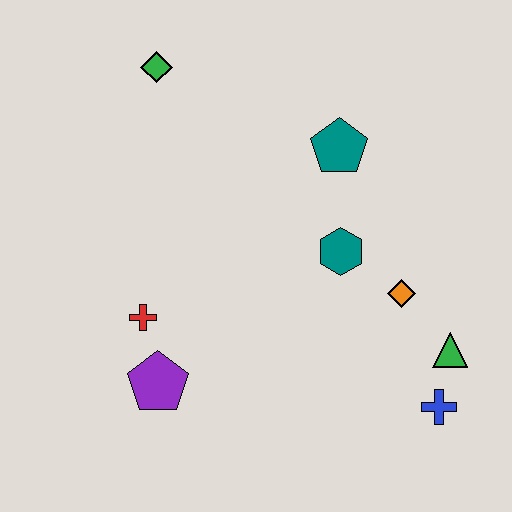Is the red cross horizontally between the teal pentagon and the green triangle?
No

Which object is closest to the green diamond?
The teal pentagon is closest to the green diamond.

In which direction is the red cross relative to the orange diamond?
The red cross is to the left of the orange diamond.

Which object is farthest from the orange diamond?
The green diamond is farthest from the orange diamond.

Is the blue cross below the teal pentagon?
Yes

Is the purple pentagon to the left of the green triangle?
Yes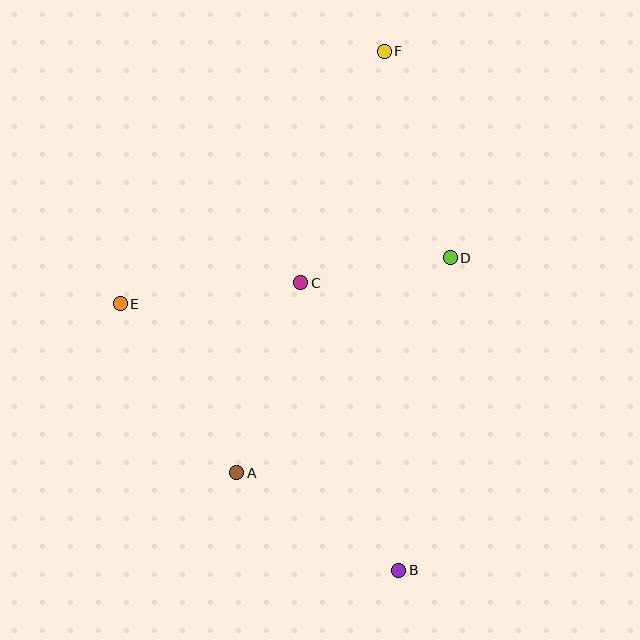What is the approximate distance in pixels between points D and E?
The distance between D and E is approximately 333 pixels.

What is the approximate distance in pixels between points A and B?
The distance between A and B is approximately 189 pixels.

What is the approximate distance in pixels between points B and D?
The distance between B and D is approximately 317 pixels.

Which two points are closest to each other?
Points C and D are closest to each other.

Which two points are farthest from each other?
Points B and F are farthest from each other.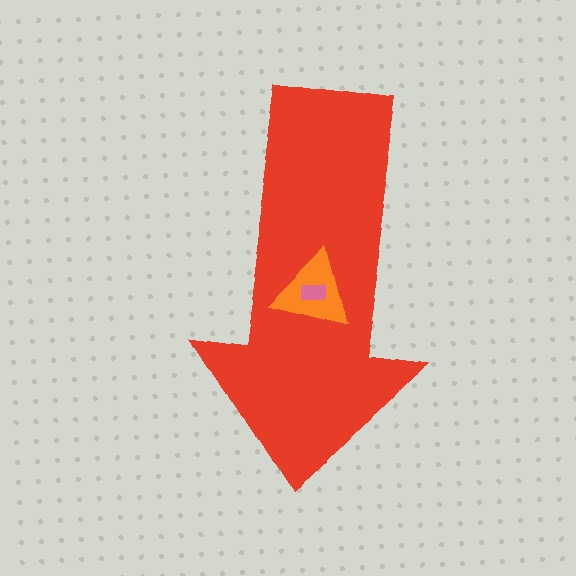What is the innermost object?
The pink rectangle.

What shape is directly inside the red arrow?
The orange triangle.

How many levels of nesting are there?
3.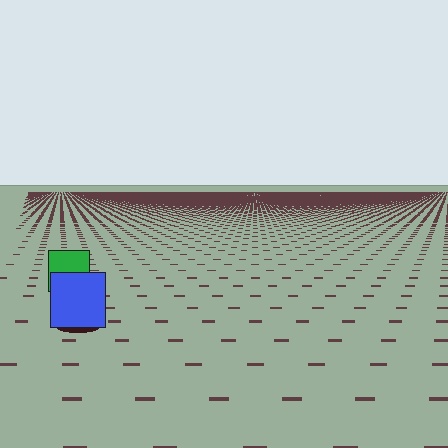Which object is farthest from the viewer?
The green square is farthest from the viewer. It appears smaller and the ground texture around it is denser.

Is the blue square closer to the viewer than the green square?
Yes. The blue square is closer — you can tell from the texture gradient: the ground texture is coarser near it.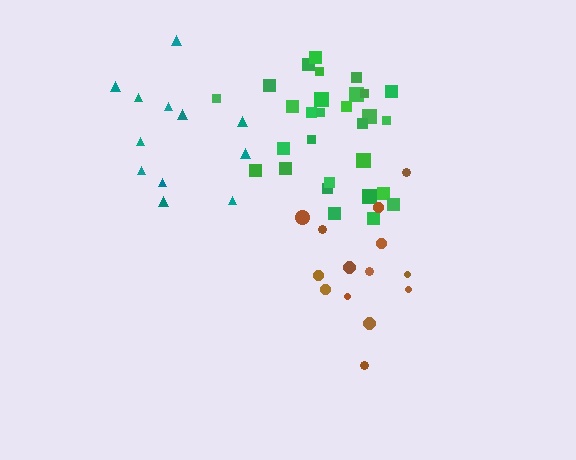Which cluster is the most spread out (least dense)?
Teal.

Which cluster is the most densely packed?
Green.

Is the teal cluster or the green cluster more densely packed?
Green.